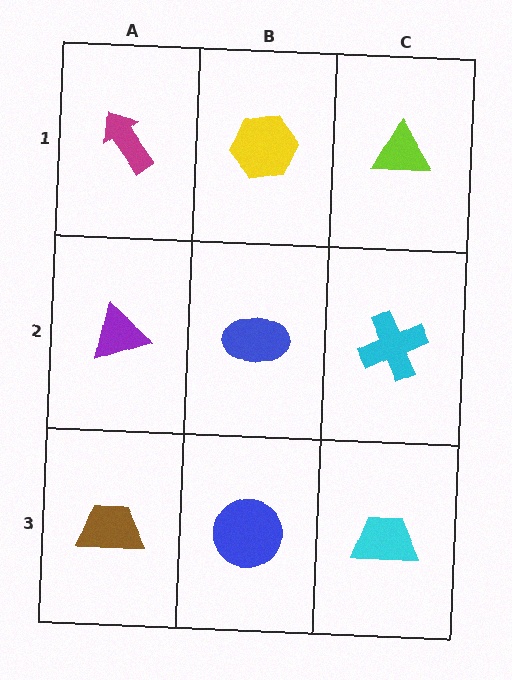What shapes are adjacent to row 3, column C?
A cyan cross (row 2, column C), a blue circle (row 3, column B).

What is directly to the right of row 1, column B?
A lime triangle.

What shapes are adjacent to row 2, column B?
A yellow hexagon (row 1, column B), a blue circle (row 3, column B), a purple triangle (row 2, column A), a cyan cross (row 2, column C).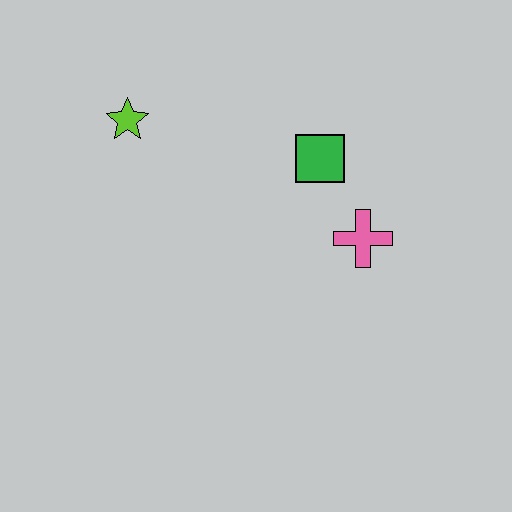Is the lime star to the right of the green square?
No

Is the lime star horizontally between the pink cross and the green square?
No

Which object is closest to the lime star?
The green square is closest to the lime star.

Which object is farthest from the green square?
The lime star is farthest from the green square.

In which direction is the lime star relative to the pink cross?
The lime star is to the left of the pink cross.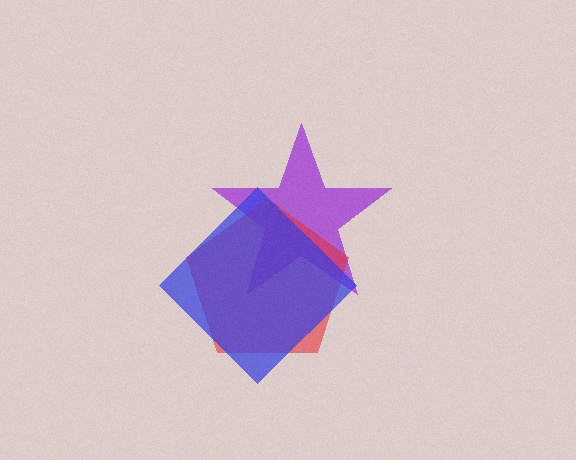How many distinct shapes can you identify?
There are 3 distinct shapes: a purple star, a red pentagon, a blue diamond.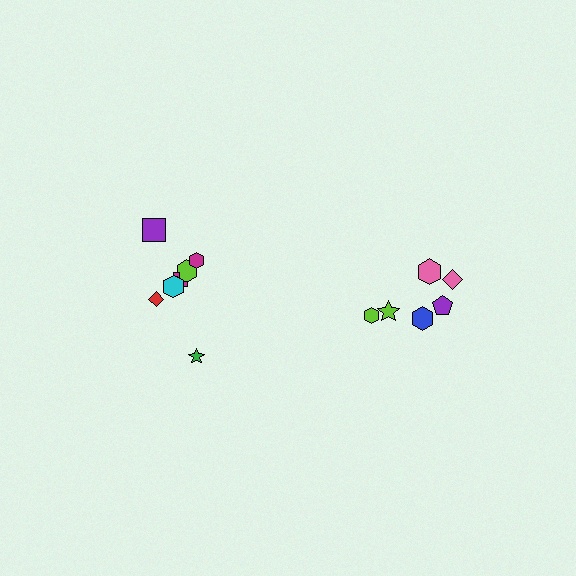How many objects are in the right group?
There are 6 objects.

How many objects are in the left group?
There are 8 objects.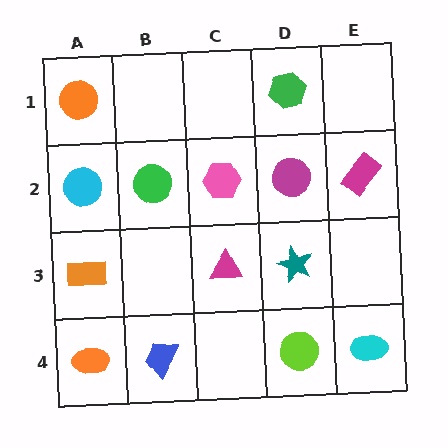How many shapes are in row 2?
5 shapes.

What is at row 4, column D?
A lime circle.